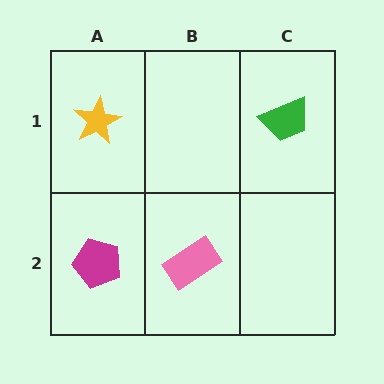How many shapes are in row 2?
2 shapes.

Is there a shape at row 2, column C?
No, that cell is empty.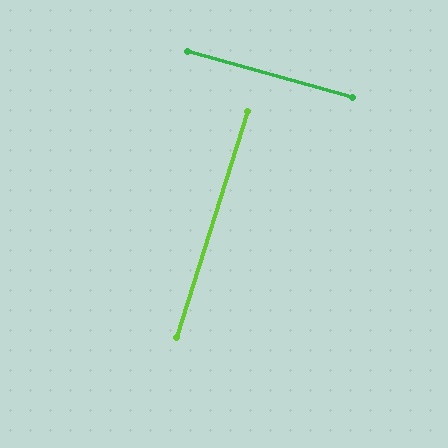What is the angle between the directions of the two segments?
Approximately 88 degrees.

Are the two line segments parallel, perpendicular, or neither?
Perpendicular — they meet at approximately 88°.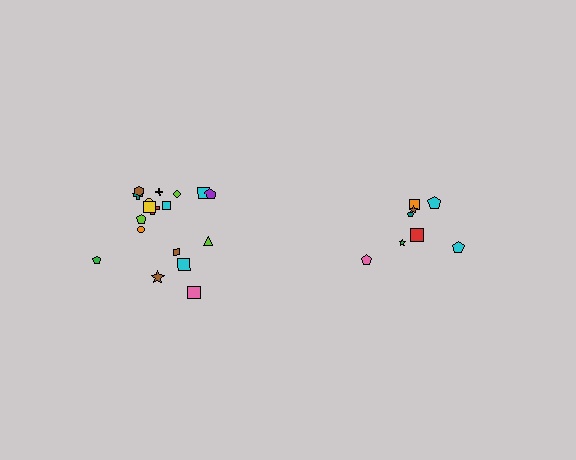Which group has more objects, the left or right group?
The left group.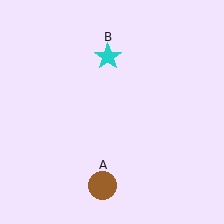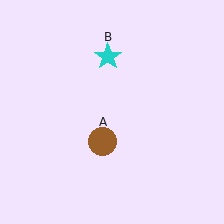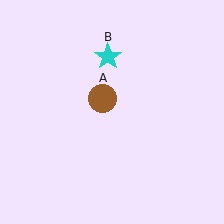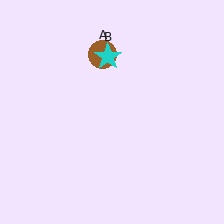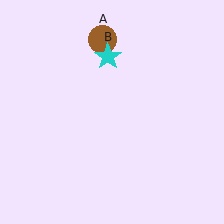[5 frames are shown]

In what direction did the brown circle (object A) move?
The brown circle (object A) moved up.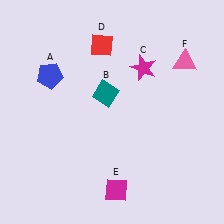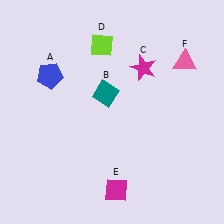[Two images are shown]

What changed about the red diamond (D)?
In Image 1, D is red. In Image 2, it changed to lime.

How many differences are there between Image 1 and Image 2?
There is 1 difference between the two images.